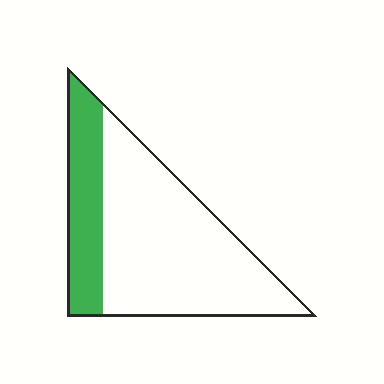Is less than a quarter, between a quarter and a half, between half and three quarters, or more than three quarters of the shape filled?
Between a quarter and a half.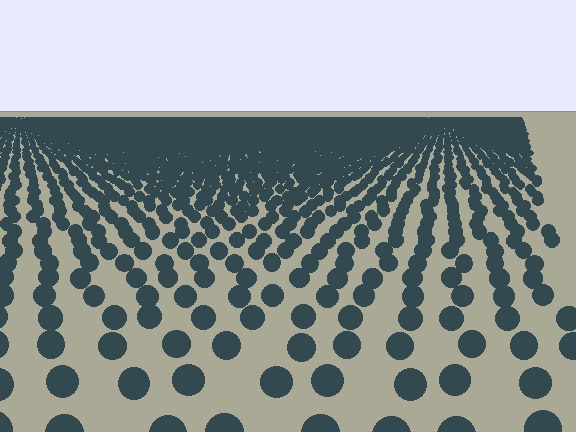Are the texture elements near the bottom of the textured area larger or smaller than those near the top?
Larger. Near the bottom, elements are closer to the viewer and appear at a bigger on-screen size.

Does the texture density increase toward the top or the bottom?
Density increases toward the top.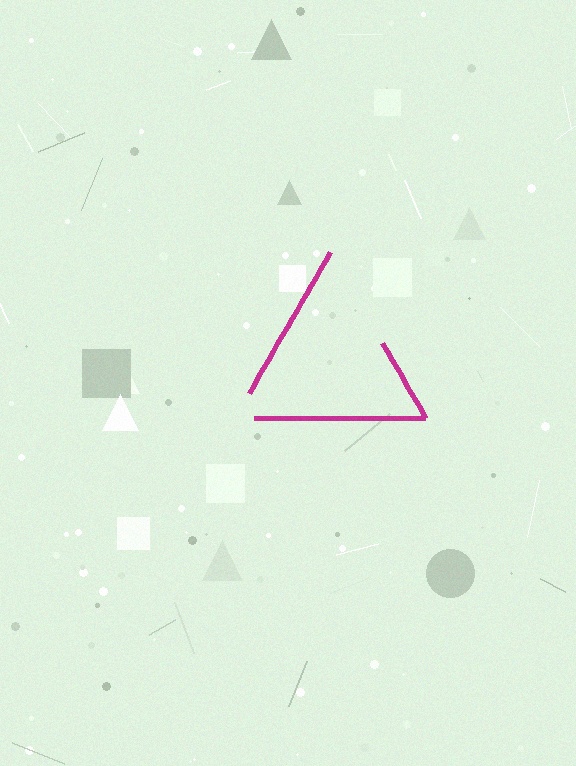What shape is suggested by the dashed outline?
The dashed outline suggests a triangle.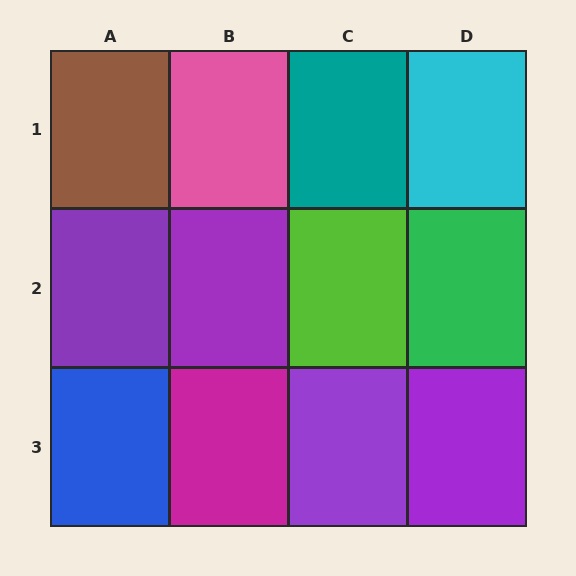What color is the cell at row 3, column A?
Blue.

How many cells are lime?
1 cell is lime.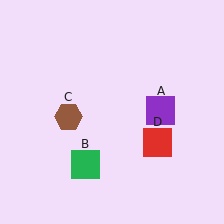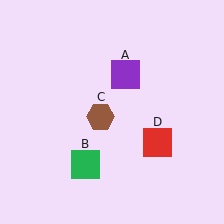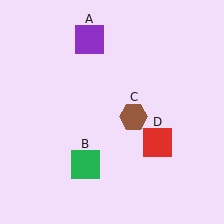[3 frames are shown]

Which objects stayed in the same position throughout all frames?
Green square (object B) and red square (object D) remained stationary.